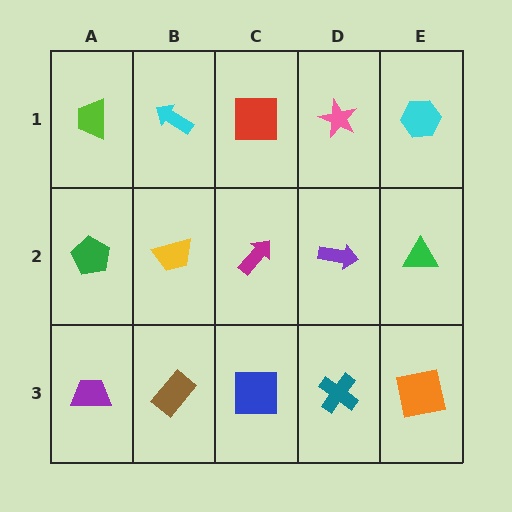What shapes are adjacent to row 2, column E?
A cyan hexagon (row 1, column E), an orange square (row 3, column E), a purple arrow (row 2, column D).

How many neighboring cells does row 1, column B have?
3.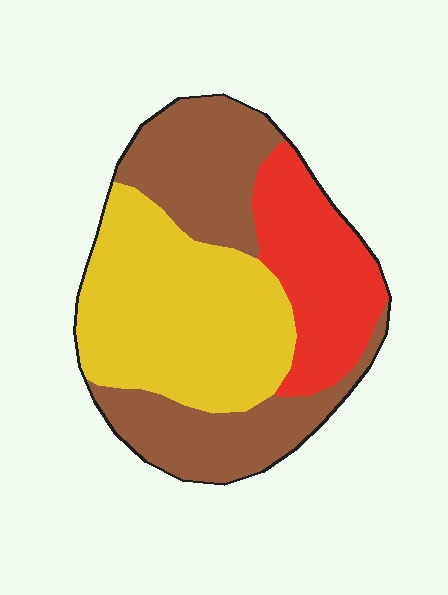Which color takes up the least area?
Red, at roughly 25%.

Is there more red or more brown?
Brown.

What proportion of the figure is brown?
Brown takes up between a third and a half of the figure.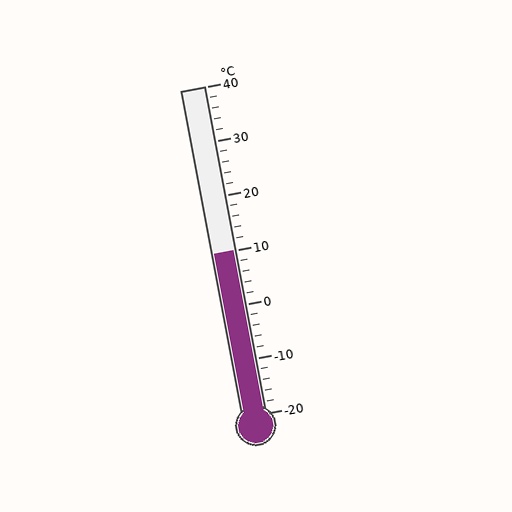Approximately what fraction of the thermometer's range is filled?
The thermometer is filled to approximately 50% of its range.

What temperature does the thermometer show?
The thermometer shows approximately 10°C.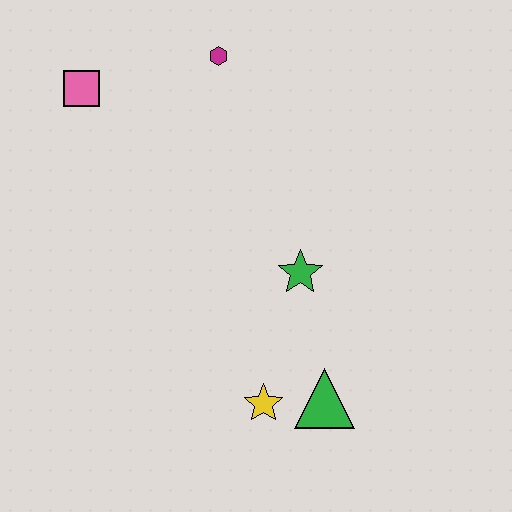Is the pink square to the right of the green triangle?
No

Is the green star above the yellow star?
Yes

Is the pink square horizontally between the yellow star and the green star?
No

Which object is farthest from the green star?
The pink square is farthest from the green star.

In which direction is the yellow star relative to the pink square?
The yellow star is below the pink square.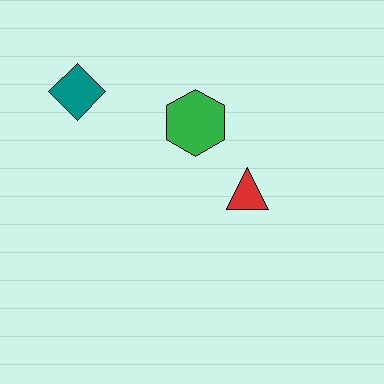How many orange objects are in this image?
There are no orange objects.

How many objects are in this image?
There are 3 objects.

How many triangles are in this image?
There is 1 triangle.